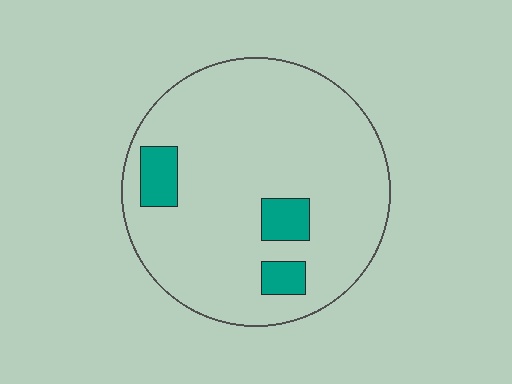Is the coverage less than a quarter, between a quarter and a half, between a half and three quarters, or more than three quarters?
Less than a quarter.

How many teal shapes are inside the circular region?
3.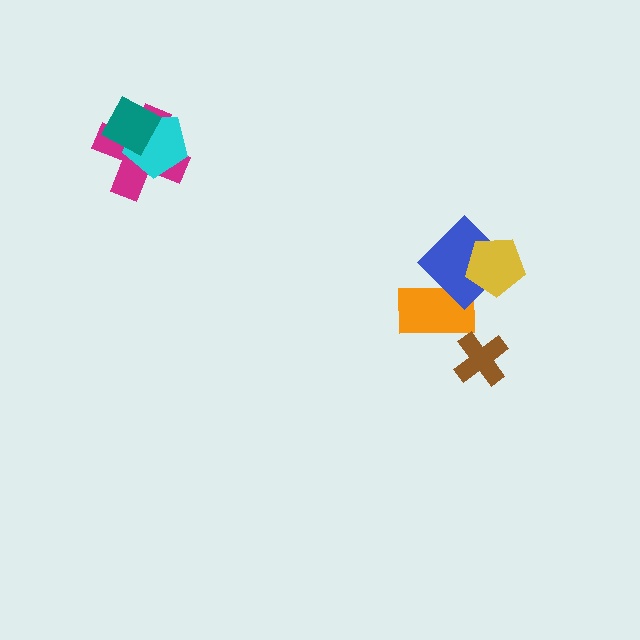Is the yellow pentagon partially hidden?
No, no other shape covers it.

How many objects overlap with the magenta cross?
2 objects overlap with the magenta cross.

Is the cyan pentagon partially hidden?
Yes, it is partially covered by another shape.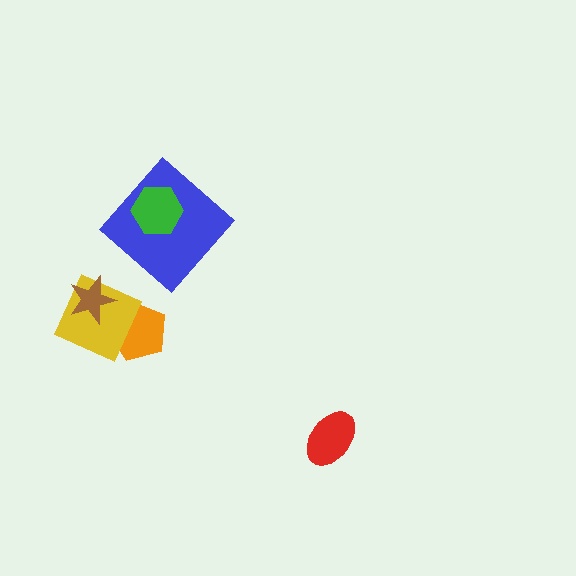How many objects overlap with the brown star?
1 object overlaps with the brown star.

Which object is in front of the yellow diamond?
The brown star is in front of the yellow diamond.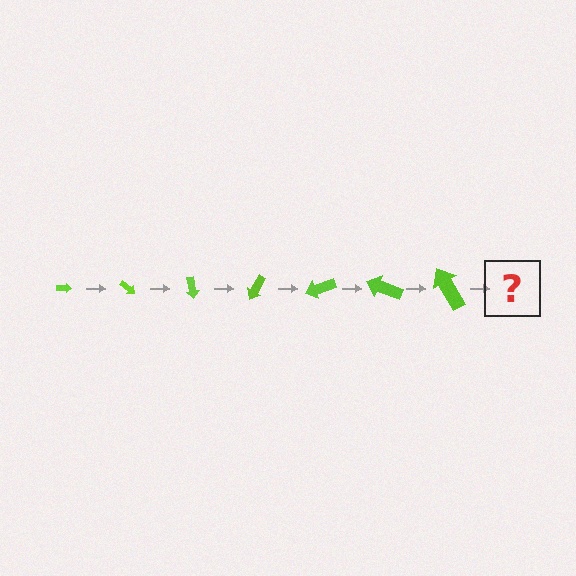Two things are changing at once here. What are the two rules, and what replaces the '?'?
The two rules are that the arrow grows larger each step and it rotates 40 degrees each step. The '?' should be an arrow, larger than the previous one and rotated 280 degrees from the start.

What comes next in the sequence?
The next element should be an arrow, larger than the previous one and rotated 280 degrees from the start.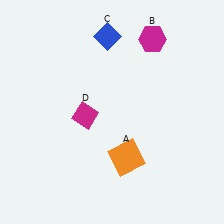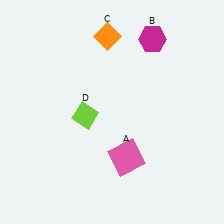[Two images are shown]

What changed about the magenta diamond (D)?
In Image 1, D is magenta. In Image 2, it changed to lime.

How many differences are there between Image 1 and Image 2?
There are 3 differences between the two images.